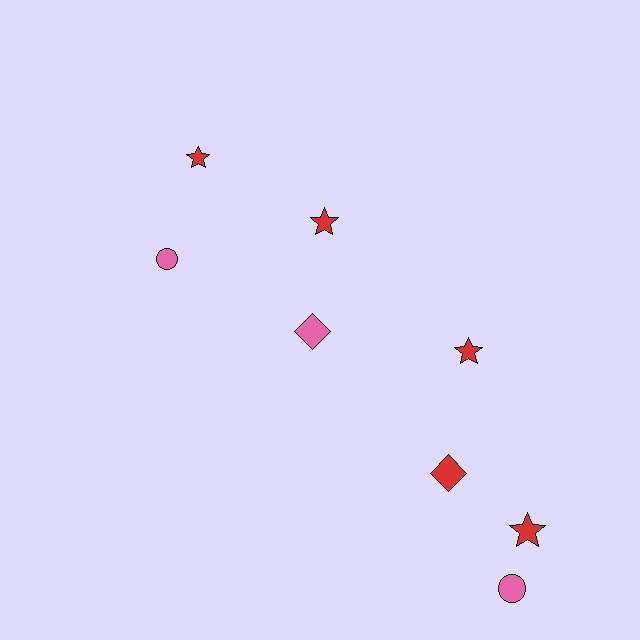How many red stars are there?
There are 4 red stars.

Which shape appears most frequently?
Star, with 4 objects.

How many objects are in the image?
There are 8 objects.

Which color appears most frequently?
Red, with 5 objects.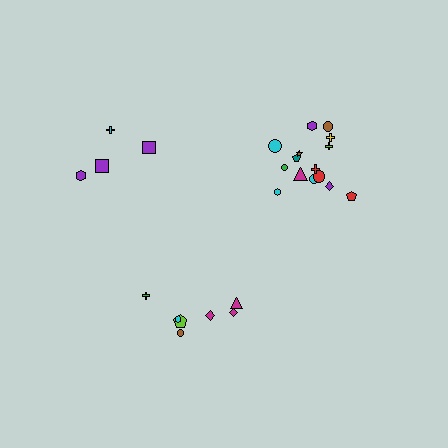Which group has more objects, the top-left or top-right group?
The top-right group.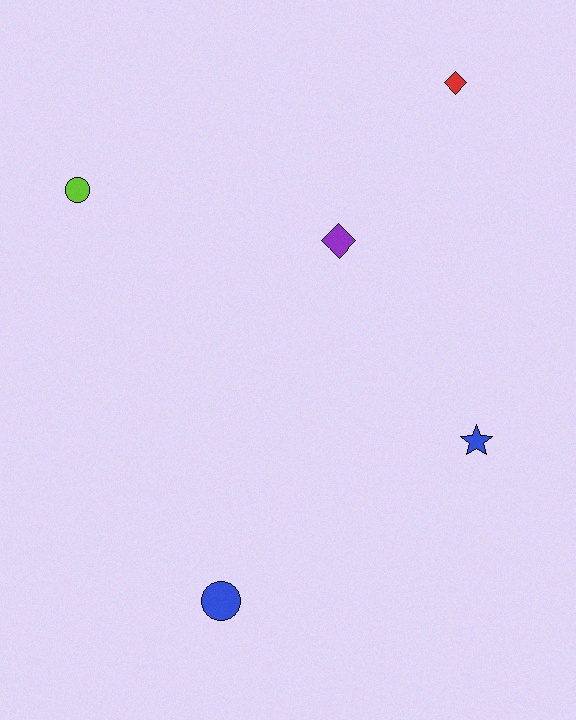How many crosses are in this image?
There are no crosses.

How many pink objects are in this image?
There are no pink objects.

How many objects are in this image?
There are 5 objects.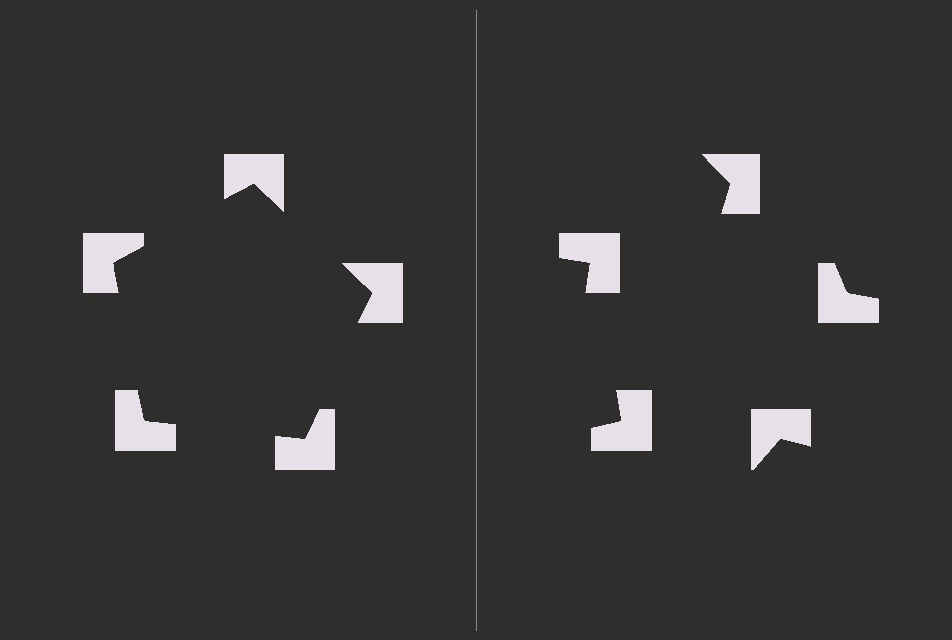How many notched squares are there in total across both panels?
10 — 5 on each side.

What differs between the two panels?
The notched squares are positioned identically on both sides; only the wedge orientations differ. On the left they align to a pentagon; on the right they are misaligned.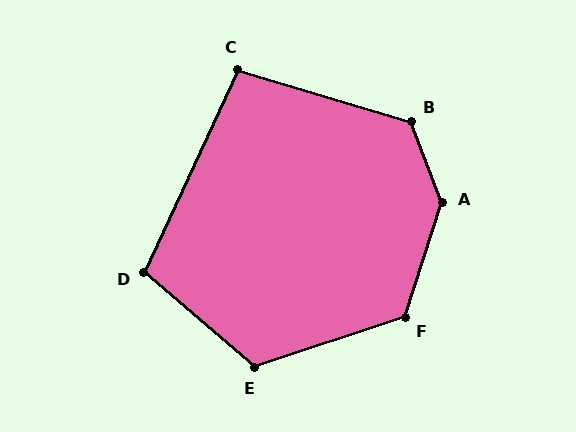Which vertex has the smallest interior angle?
C, at approximately 98 degrees.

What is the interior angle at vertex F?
Approximately 126 degrees (obtuse).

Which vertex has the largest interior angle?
A, at approximately 141 degrees.